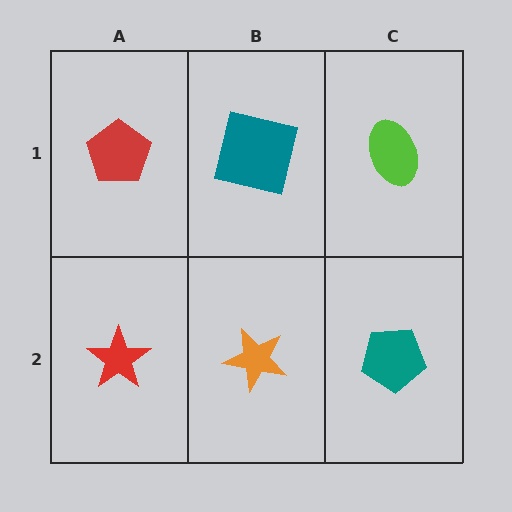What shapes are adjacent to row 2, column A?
A red pentagon (row 1, column A), an orange star (row 2, column B).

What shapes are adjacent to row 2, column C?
A lime ellipse (row 1, column C), an orange star (row 2, column B).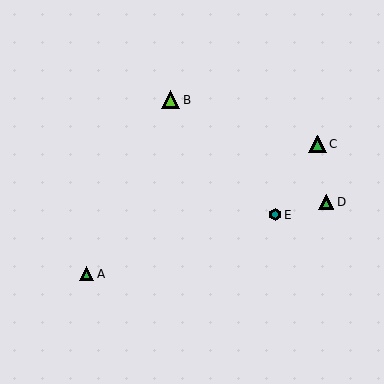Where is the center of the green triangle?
The center of the green triangle is at (317, 144).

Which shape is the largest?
The lime triangle (labeled B) is the largest.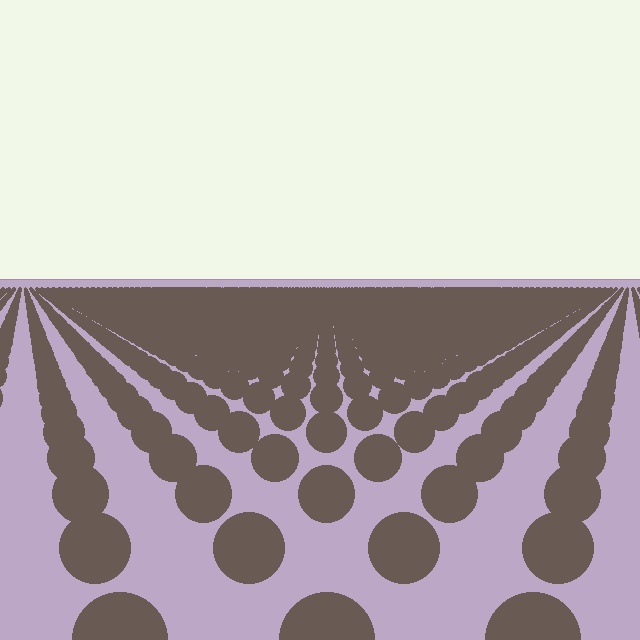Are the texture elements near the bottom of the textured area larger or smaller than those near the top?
Larger. Near the bottom, elements are closer to the viewer and appear at a bigger on-screen size.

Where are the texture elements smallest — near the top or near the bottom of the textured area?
Near the top.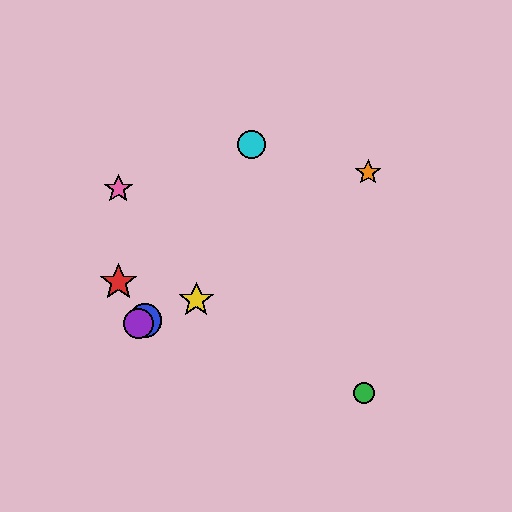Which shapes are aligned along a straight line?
The blue circle, the yellow star, the purple circle are aligned along a straight line.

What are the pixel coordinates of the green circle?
The green circle is at (364, 393).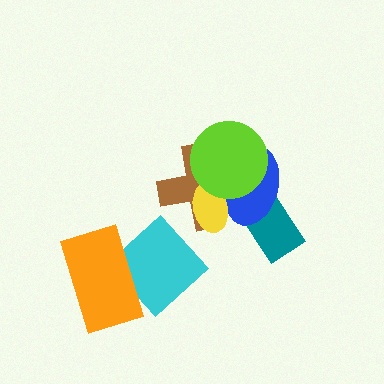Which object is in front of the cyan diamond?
The orange rectangle is in front of the cyan diamond.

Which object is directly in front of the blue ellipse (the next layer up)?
The yellow ellipse is directly in front of the blue ellipse.